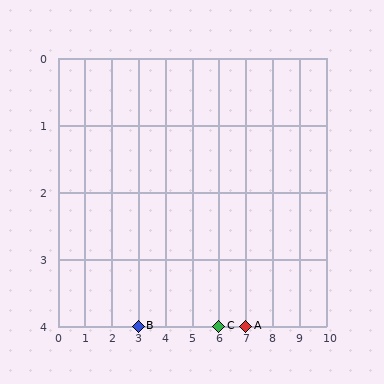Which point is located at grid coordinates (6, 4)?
Point C is at (6, 4).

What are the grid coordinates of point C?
Point C is at grid coordinates (6, 4).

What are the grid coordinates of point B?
Point B is at grid coordinates (3, 4).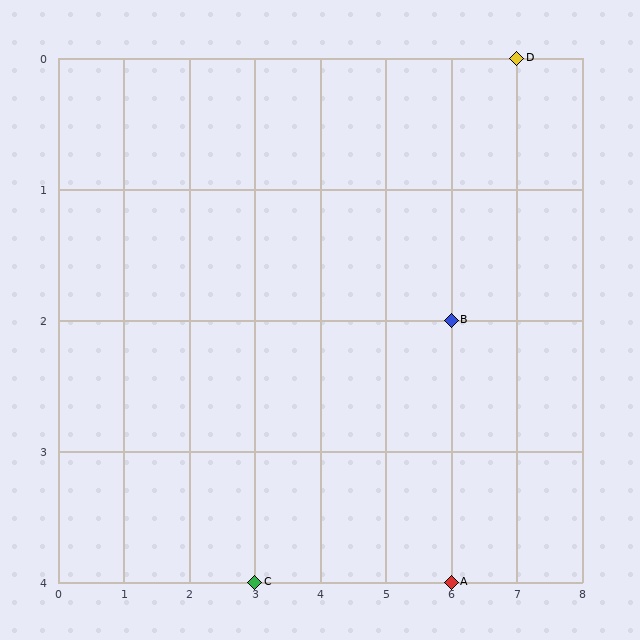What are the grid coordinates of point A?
Point A is at grid coordinates (6, 4).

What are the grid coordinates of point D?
Point D is at grid coordinates (7, 0).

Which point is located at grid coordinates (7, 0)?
Point D is at (7, 0).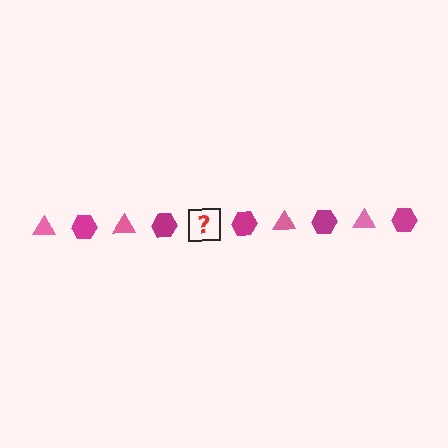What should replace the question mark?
The question mark should be replaced with a pink triangle.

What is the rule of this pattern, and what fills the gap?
The rule is that the pattern alternates between pink triangle and magenta hexagon. The gap should be filled with a pink triangle.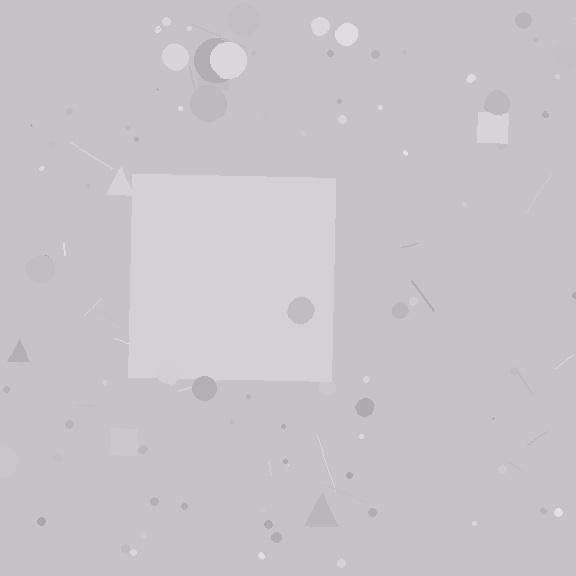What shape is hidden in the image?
A square is hidden in the image.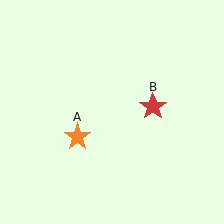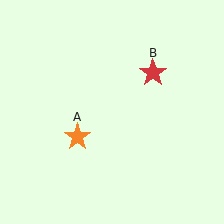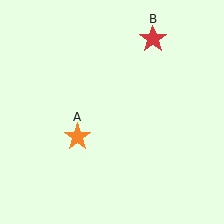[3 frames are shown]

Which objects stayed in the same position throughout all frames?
Orange star (object A) remained stationary.